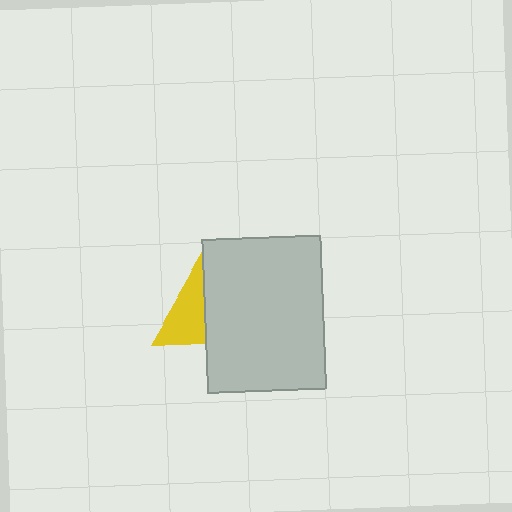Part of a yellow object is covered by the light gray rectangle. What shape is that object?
It is a triangle.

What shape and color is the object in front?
The object in front is a light gray rectangle.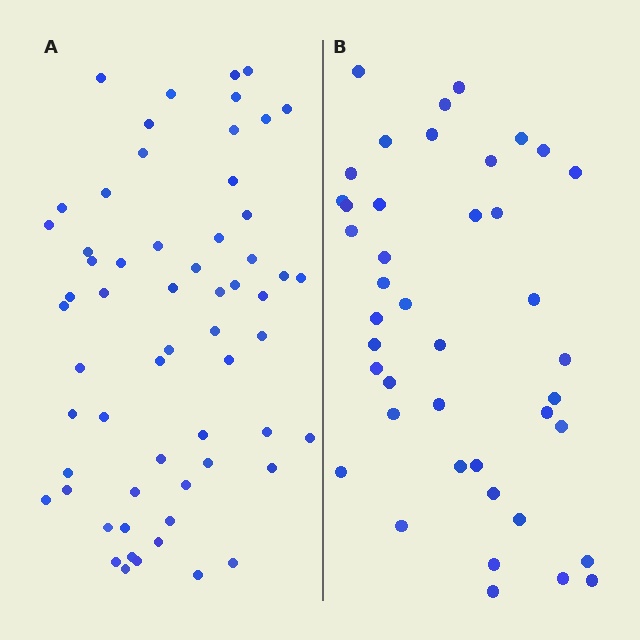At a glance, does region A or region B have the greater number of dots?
Region A (the left region) has more dots.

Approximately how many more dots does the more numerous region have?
Region A has approximately 20 more dots than region B.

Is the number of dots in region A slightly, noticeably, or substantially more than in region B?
Region A has noticeably more, but not dramatically so. The ratio is roughly 1.4 to 1.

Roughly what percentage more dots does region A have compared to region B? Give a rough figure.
About 45% more.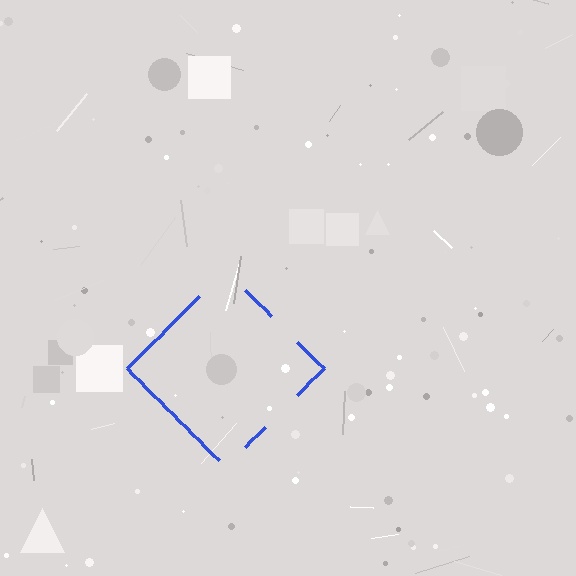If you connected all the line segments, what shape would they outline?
They would outline a diamond.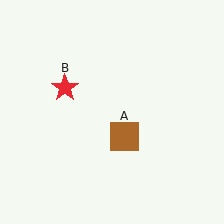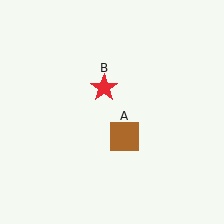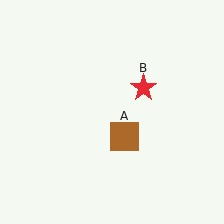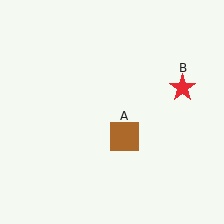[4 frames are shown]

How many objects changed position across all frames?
1 object changed position: red star (object B).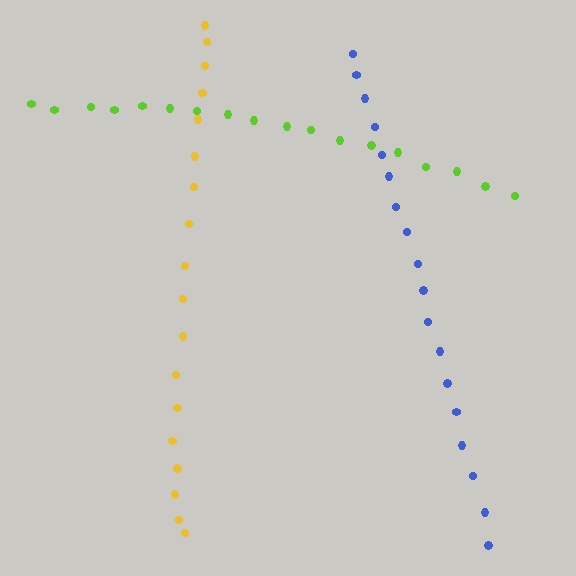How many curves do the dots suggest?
There are 3 distinct paths.